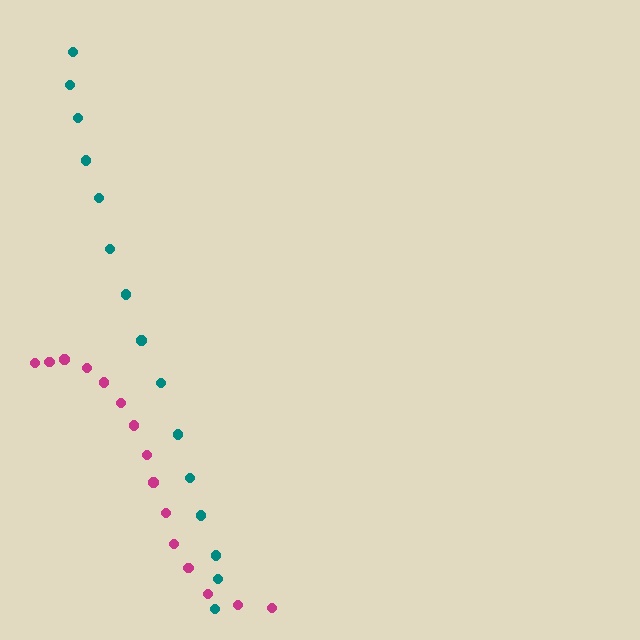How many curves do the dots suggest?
There are 2 distinct paths.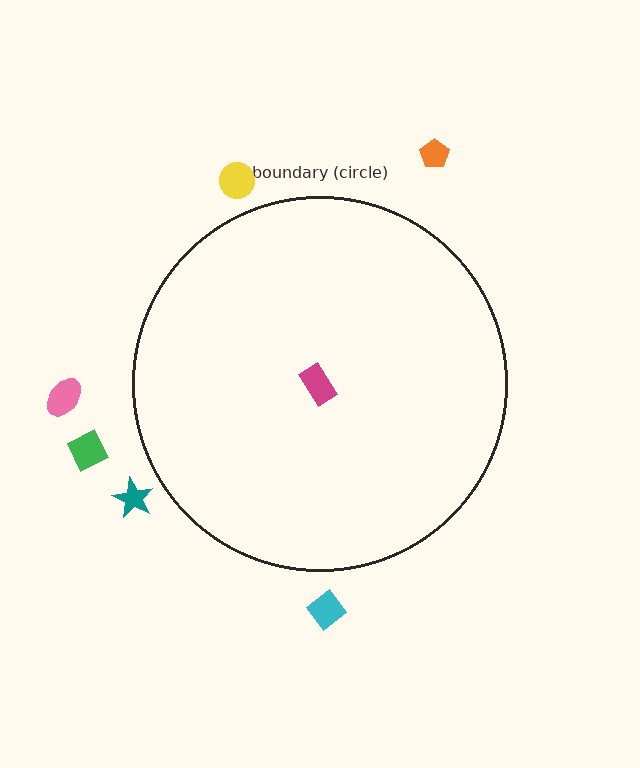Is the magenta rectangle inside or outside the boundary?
Inside.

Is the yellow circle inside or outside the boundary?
Outside.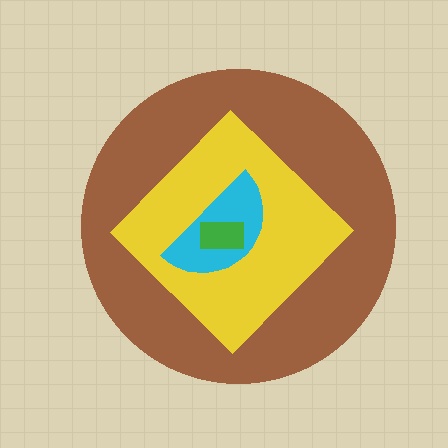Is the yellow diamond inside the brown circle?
Yes.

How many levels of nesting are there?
4.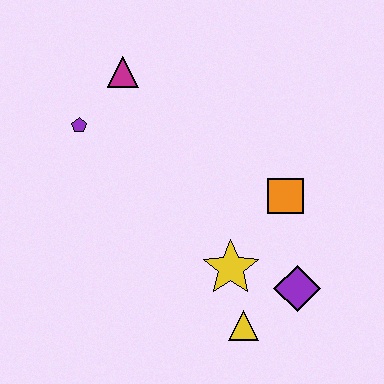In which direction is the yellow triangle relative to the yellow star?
The yellow triangle is below the yellow star.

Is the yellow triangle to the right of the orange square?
No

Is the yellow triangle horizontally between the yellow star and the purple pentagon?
No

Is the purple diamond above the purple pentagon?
No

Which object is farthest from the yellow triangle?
The magenta triangle is farthest from the yellow triangle.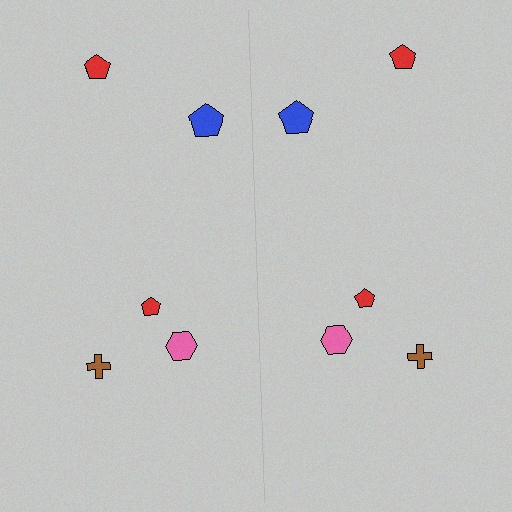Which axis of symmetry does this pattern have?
The pattern has a vertical axis of symmetry running through the center of the image.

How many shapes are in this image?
There are 10 shapes in this image.